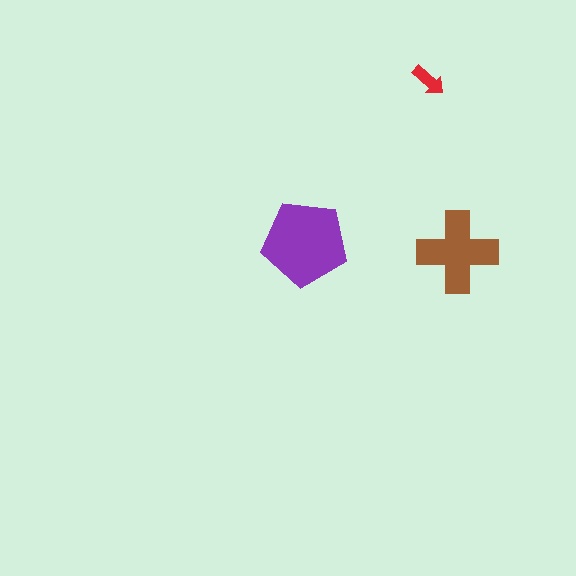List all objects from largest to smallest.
The purple pentagon, the brown cross, the red arrow.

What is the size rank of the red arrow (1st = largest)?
3rd.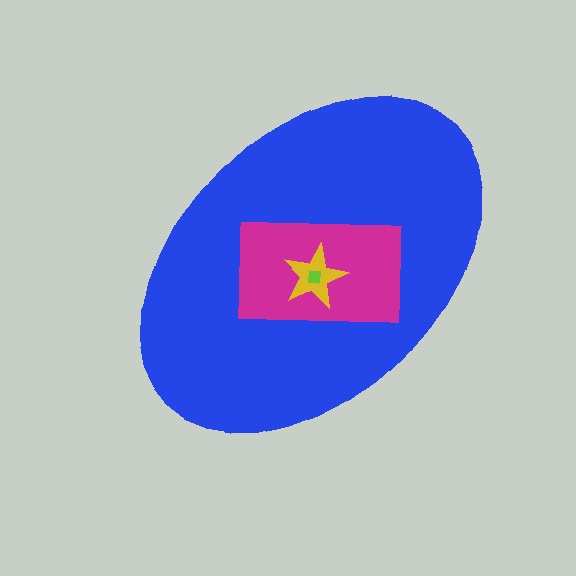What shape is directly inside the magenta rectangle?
The yellow star.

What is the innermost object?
The lime square.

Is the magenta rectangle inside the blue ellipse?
Yes.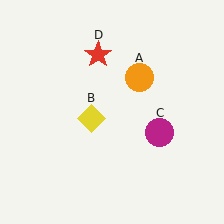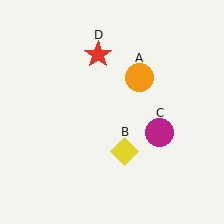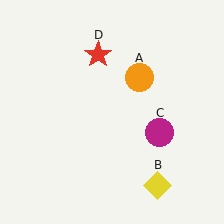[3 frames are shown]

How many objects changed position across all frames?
1 object changed position: yellow diamond (object B).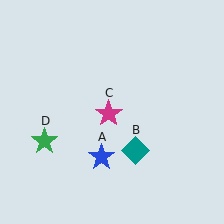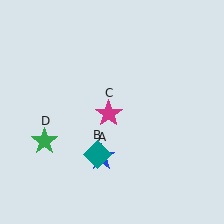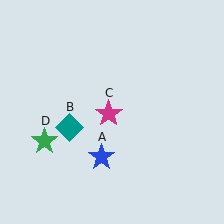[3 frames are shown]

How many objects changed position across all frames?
1 object changed position: teal diamond (object B).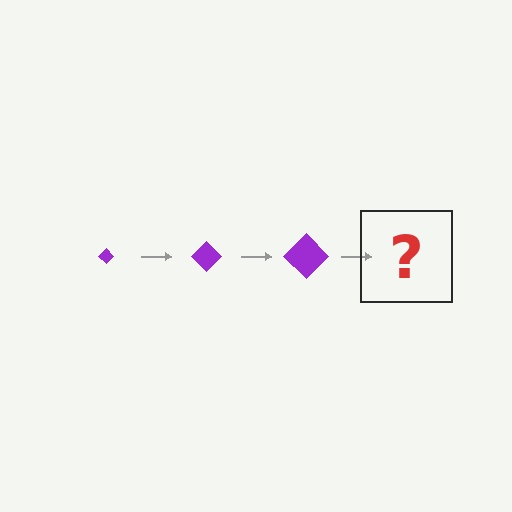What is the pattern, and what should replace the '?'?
The pattern is that the diamond gets progressively larger each step. The '?' should be a purple diamond, larger than the previous one.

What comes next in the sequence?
The next element should be a purple diamond, larger than the previous one.